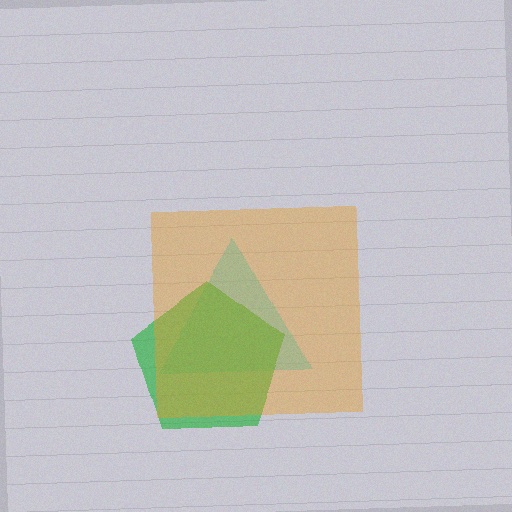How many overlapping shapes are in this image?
There are 3 overlapping shapes in the image.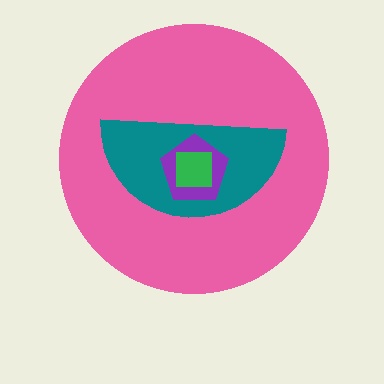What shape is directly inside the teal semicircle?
The purple pentagon.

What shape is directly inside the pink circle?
The teal semicircle.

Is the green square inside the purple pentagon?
Yes.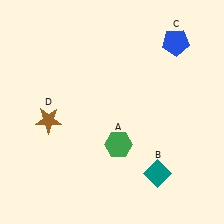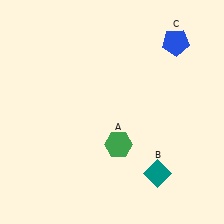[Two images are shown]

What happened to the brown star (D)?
The brown star (D) was removed in Image 2. It was in the bottom-left area of Image 1.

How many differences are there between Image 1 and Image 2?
There is 1 difference between the two images.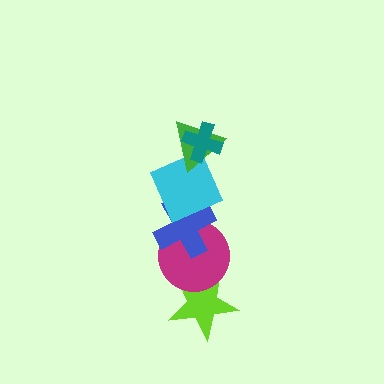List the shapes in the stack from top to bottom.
From top to bottom: the teal cross, the green triangle, the cyan square, the blue cross, the magenta circle, the lime star.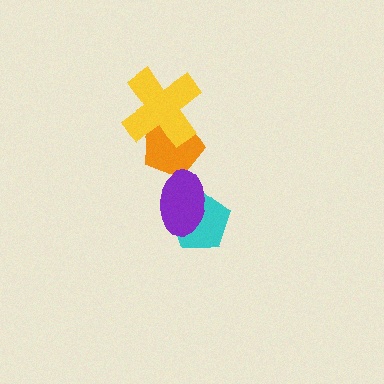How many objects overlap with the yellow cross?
1 object overlaps with the yellow cross.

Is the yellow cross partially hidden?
No, no other shape covers it.